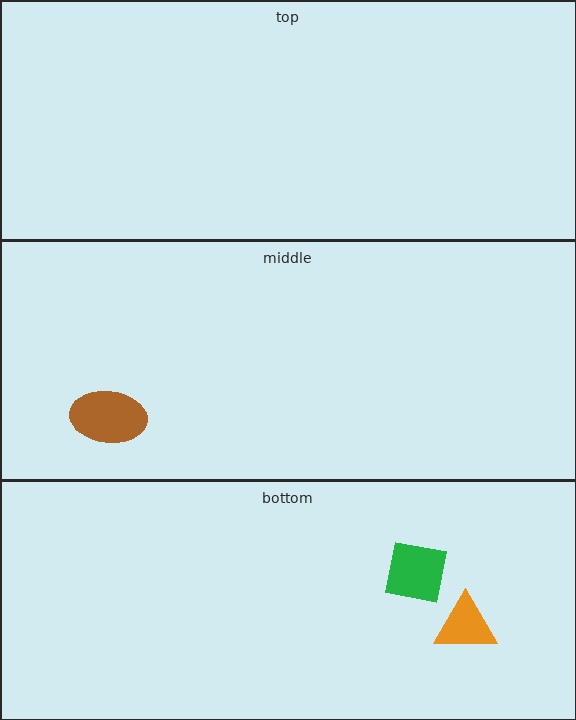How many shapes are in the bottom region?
2.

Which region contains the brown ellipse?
The middle region.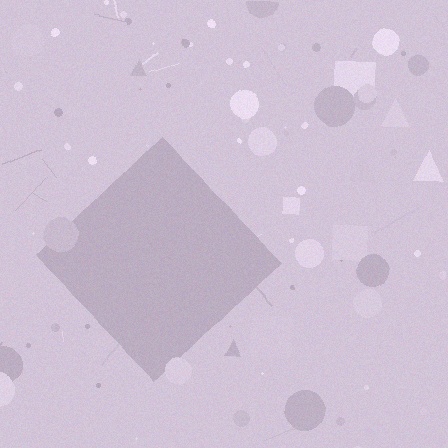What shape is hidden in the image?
A diamond is hidden in the image.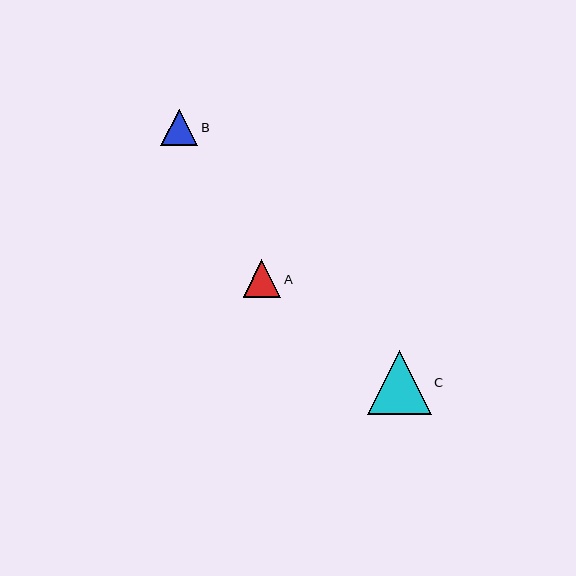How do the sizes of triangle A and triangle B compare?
Triangle A and triangle B are approximately the same size.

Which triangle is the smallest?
Triangle B is the smallest with a size of approximately 37 pixels.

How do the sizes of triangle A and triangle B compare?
Triangle A and triangle B are approximately the same size.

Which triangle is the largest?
Triangle C is the largest with a size of approximately 64 pixels.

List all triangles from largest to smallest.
From largest to smallest: C, A, B.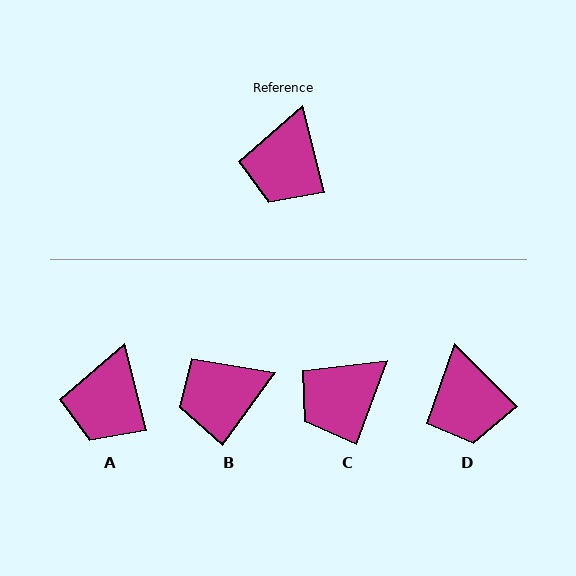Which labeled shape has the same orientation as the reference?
A.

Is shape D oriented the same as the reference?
No, it is off by about 30 degrees.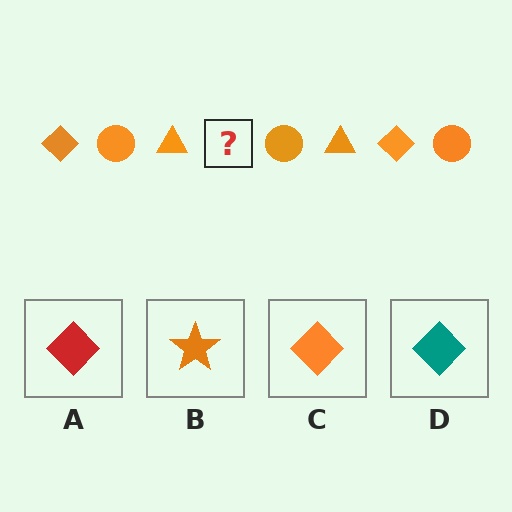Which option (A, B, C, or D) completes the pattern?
C.